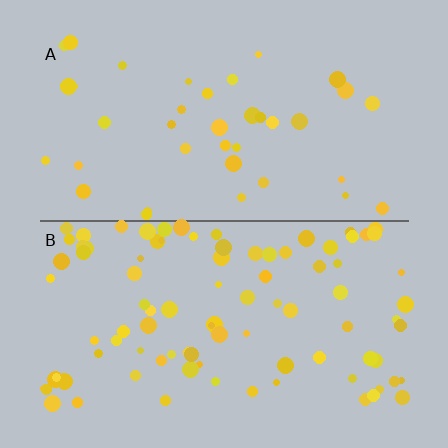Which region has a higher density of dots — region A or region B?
B (the bottom).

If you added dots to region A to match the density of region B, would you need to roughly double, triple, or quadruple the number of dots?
Approximately double.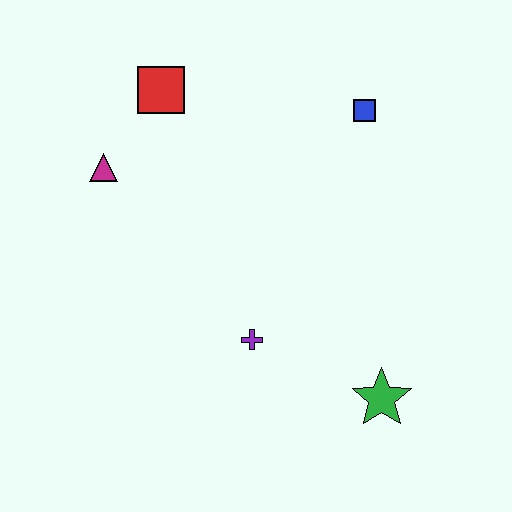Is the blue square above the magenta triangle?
Yes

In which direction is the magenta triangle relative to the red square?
The magenta triangle is below the red square.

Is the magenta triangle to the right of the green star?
No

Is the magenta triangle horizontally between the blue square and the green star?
No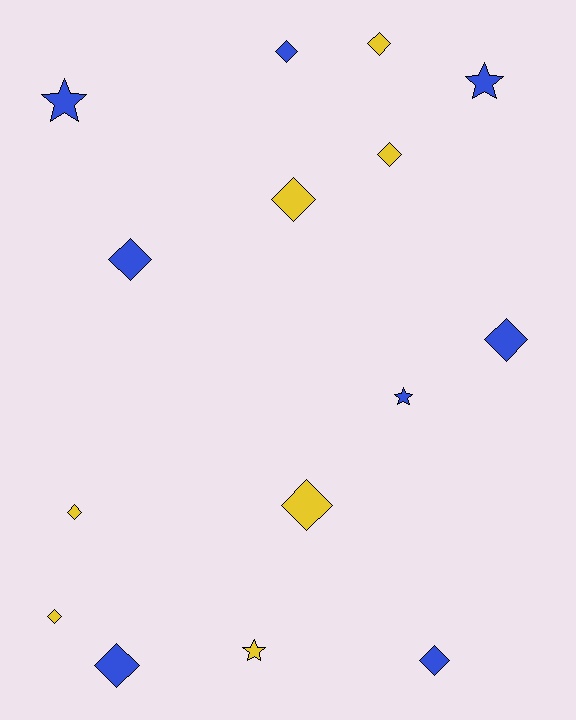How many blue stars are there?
There are 3 blue stars.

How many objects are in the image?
There are 15 objects.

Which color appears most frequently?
Blue, with 8 objects.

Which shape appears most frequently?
Diamond, with 11 objects.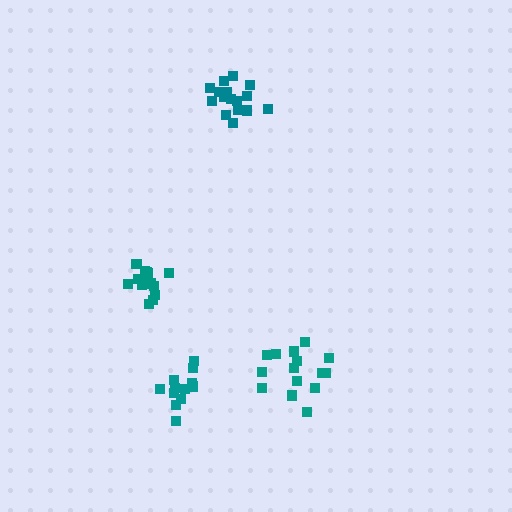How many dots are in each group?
Group 1: 17 dots, Group 2: 15 dots, Group 3: 12 dots, Group 4: 15 dots (59 total).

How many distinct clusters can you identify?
There are 4 distinct clusters.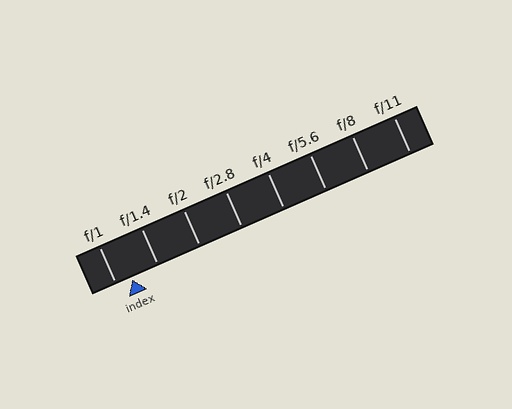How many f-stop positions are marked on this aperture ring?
There are 8 f-stop positions marked.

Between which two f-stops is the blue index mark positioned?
The index mark is between f/1 and f/1.4.